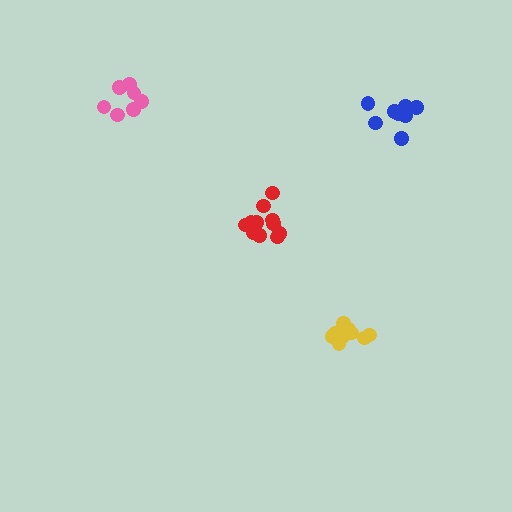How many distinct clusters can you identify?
There are 4 distinct clusters.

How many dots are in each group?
Group 1: 10 dots, Group 2: 11 dots, Group 3: 7 dots, Group 4: 9 dots (37 total).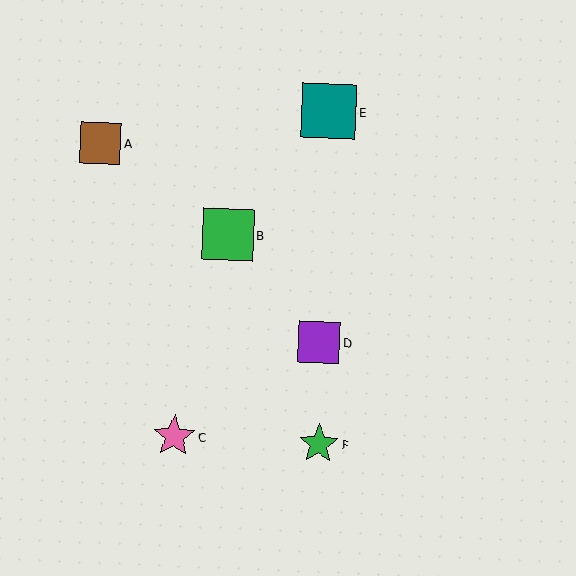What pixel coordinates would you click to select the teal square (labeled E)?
Click at (329, 111) to select the teal square E.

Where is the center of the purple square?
The center of the purple square is at (319, 342).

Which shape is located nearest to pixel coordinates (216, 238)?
The green square (labeled B) at (228, 234) is nearest to that location.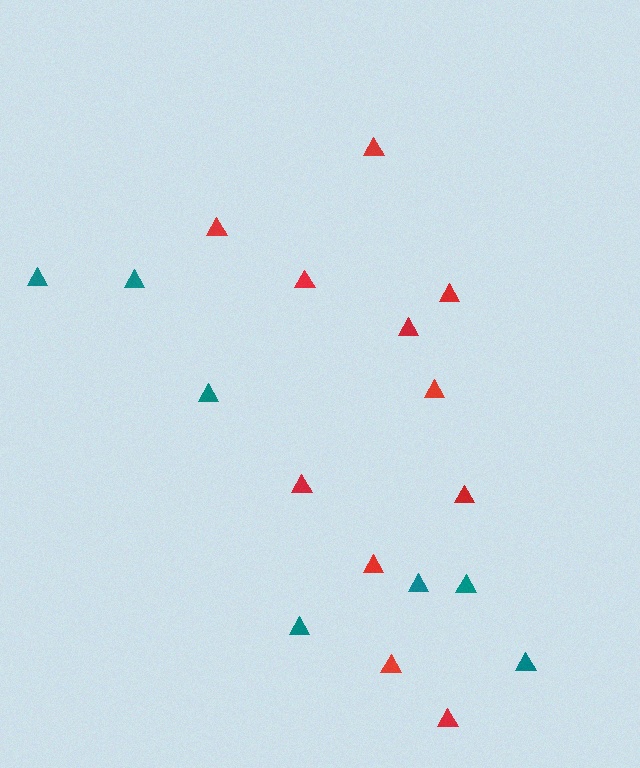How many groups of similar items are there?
There are 2 groups: one group of red triangles (11) and one group of teal triangles (7).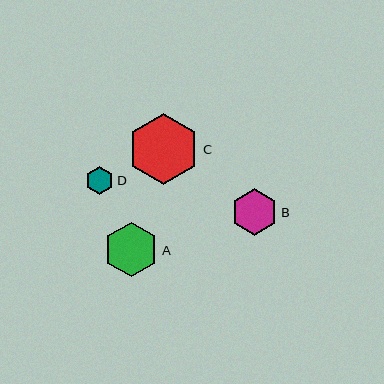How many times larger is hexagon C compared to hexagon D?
Hexagon C is approximately 2.5 times the size of hexagon D.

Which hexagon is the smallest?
Hexagon D is the smallest with a size of approximately 28 pixels.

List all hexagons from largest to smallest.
From largest to smallest: C, A, B, D.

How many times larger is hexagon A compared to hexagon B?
Hexagon A is approximately 1.2 times the size of hexagon B.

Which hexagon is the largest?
Hexagon C is the largest with a size of approximately 72 pixels.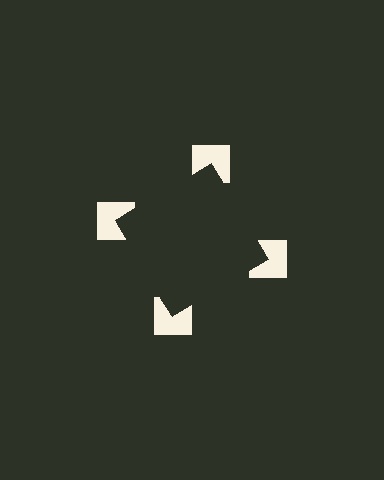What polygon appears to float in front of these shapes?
An illusory square — its edges are inferred from the aligned wedge cuts in the notched squares, not physically drawn.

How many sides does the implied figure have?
4 sides.